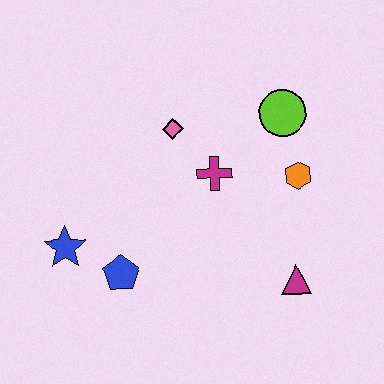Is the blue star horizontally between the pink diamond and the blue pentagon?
No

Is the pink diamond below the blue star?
No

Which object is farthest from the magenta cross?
The blue star is farthest from the magenta cross.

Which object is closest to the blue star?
The blue pentagon is closest to the blue star.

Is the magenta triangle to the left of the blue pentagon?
No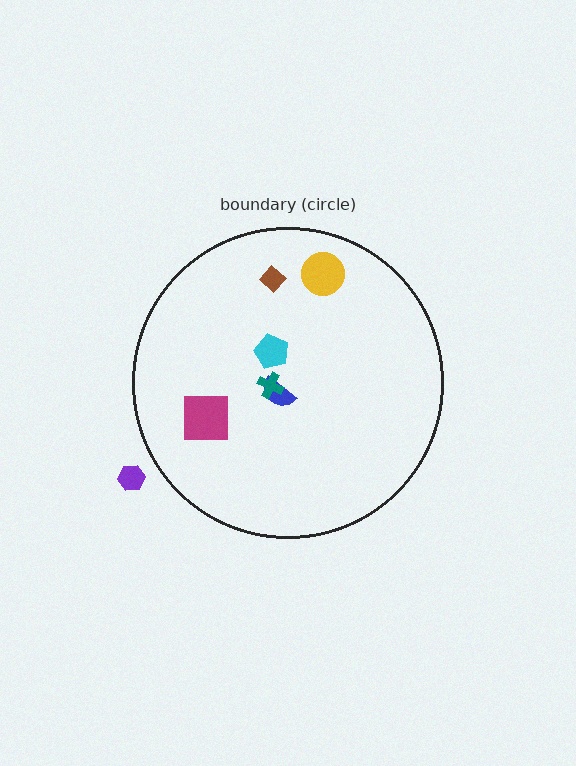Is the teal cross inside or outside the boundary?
Inside.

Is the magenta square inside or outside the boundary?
Inside.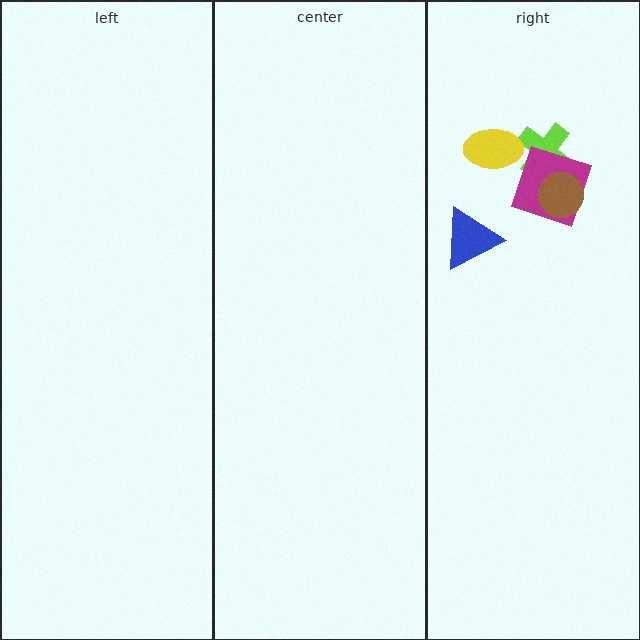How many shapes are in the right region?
5.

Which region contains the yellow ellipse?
The right region.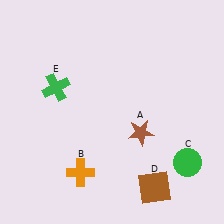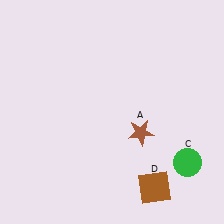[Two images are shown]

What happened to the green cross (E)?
The green cross (E) was removed in Image 2. It was in the top-left area of Image 1.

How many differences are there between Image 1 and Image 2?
There are 2 differences between the two images.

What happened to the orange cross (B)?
The orange cross (B) was removed in Image 2. It was in the bottom-left area of Image 1.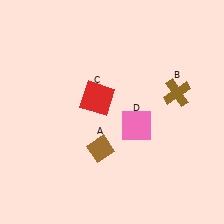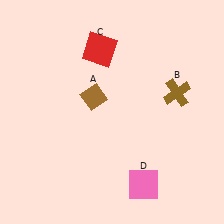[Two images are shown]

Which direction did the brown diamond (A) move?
The brown diamond (A) moved up.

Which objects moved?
The objects that moved are: the brown diamond (A), the red square (C), the pink square (D).